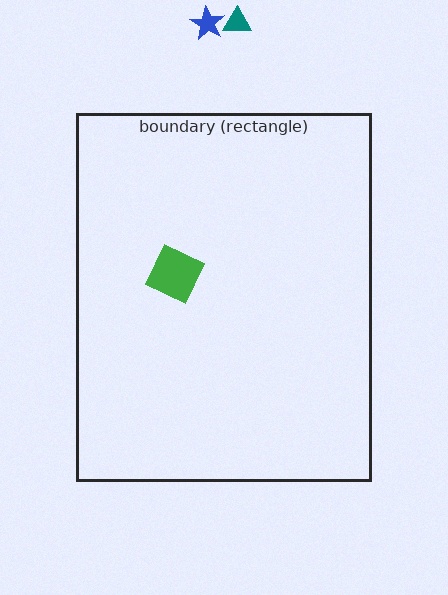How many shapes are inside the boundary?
1 inside, 2 outside.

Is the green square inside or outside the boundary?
Inside.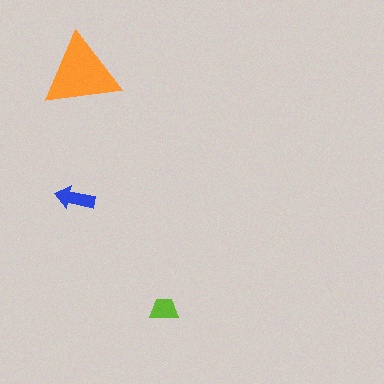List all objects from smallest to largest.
The lime trapezoid, the blue arrow, the orange triangle.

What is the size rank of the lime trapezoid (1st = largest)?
3rd.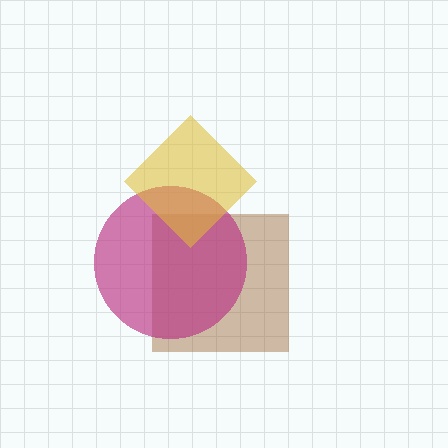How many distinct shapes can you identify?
There are 3 distinct shapes: a brown square, a magenta circle, a yellow diamond.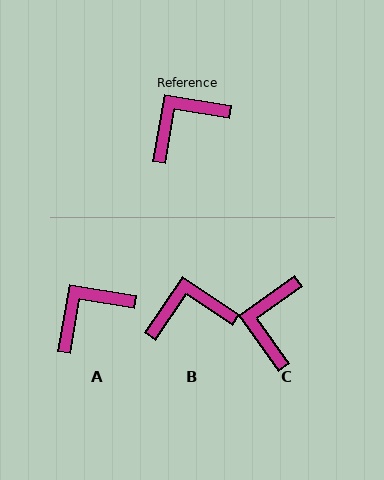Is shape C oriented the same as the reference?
No, it is off by about 45 degrees.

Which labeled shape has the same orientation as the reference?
A.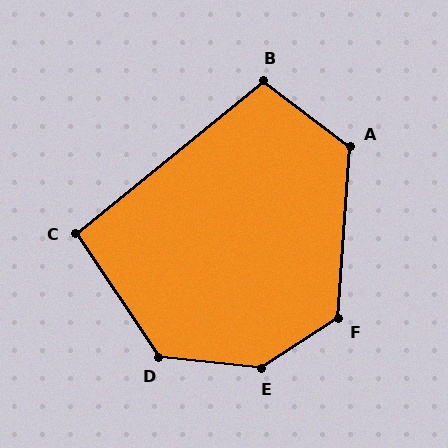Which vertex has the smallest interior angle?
C, at approximately 95 degrees.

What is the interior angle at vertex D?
Approximately 130 degrees (obtuse).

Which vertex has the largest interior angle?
E, at approximately 142 degrees.